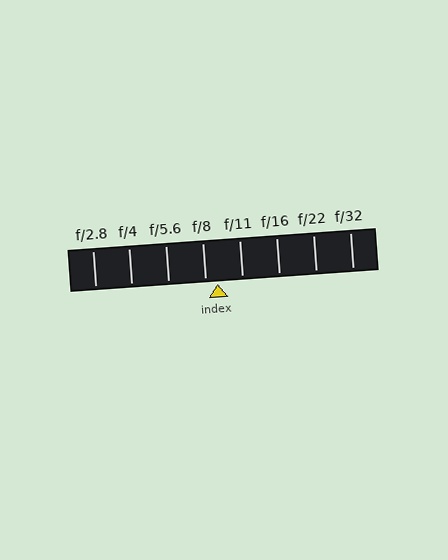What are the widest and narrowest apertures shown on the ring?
The widest aperture shown is f/2.8 and the narrowest is f/32.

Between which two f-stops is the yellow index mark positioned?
The index mark is between f/8 and f/11.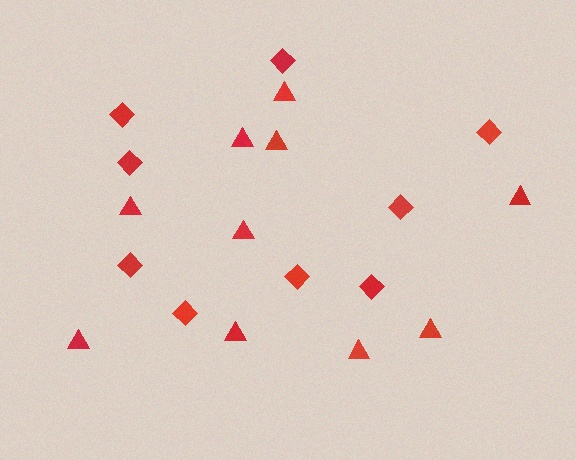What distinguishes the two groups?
There are 2 groups: one group of triangles (10) and one group of diamonds (9).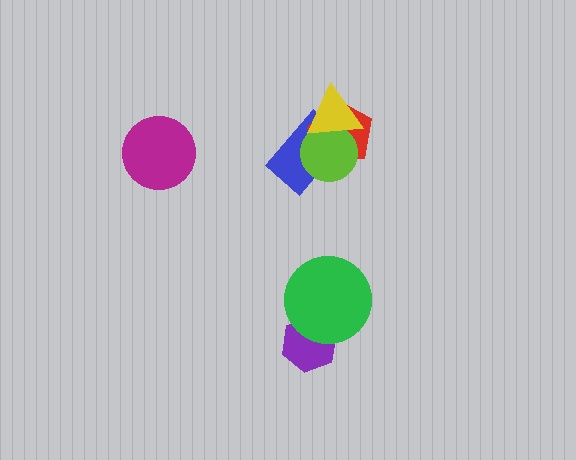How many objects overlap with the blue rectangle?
3 objects overlap with the blue rectangle.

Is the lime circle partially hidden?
Yes, it is partially covered by another shape.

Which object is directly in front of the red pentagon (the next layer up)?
The lime circle is directly in front of the red pentagon.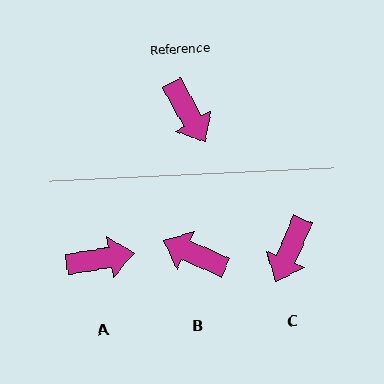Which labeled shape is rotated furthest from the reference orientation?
B, about 144 degrees away.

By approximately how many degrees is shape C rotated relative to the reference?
Approximately 53 degrees clockwise.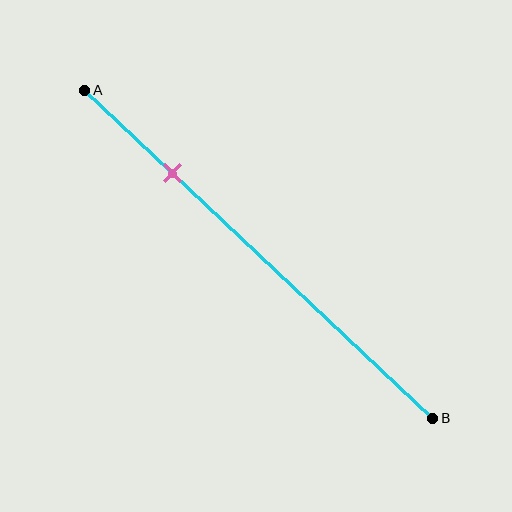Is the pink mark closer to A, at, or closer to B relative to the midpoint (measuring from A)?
The pink mark is closer to point A than the midpoint of segment AB.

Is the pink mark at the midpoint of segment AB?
No, the mark is at about 25% from A, not at the 50% midpoint.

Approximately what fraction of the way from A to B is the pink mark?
The pink mark is approximately 25% of the way from A to B.